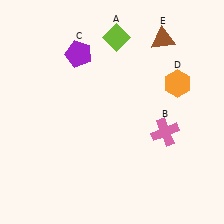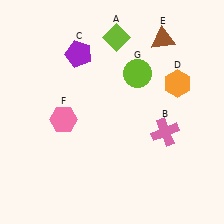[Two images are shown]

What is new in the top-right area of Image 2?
A lime circle (G) was added in the top-right area of Image 2.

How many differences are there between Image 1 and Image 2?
There are 2 differences between the two images.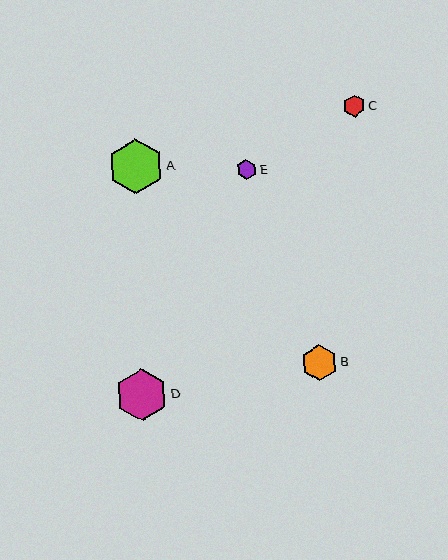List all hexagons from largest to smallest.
From largest to smallest: A, D, B, C, E.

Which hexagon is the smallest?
Hexagon E is the smallest with a size of approximately 20 pixels.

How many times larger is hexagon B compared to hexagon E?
Hexagon B is approximately 1.8 times the size of hexagon E.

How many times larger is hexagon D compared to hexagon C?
Hexagon D is approximately 2.4 times the size of hexagon C.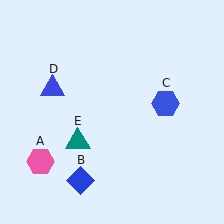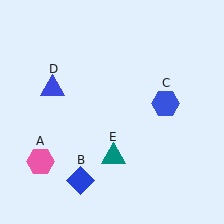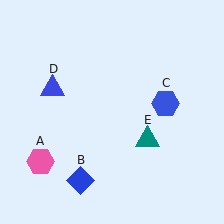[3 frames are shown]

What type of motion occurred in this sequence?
The teal triangle (object E) rotated counterclockwise around the center of the scene.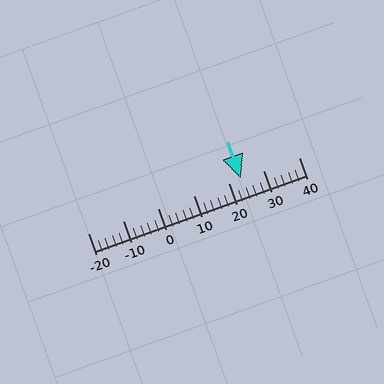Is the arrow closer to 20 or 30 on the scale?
The arrow is closer to 20.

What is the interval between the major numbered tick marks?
The major tick marks are spaced 10 units apart.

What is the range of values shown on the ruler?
The ruler shows values from -20 to 40.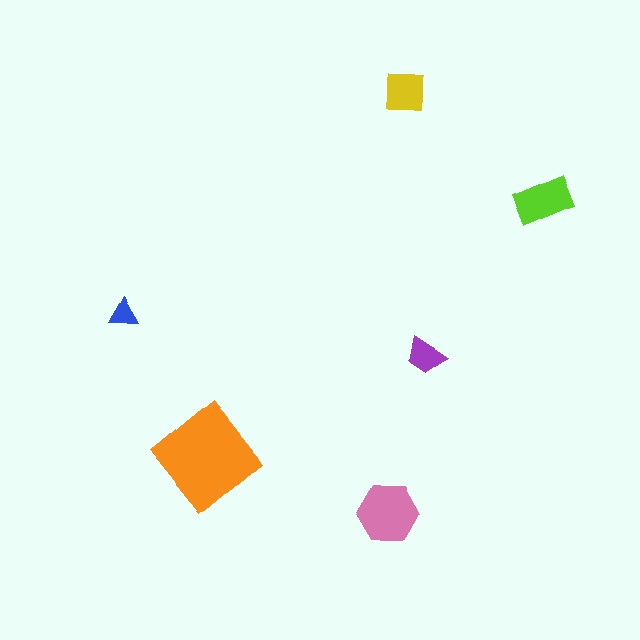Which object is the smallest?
The blue triangle.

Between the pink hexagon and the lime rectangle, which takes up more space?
The pink hexagon.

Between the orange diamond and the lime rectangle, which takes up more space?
The orange diamond.